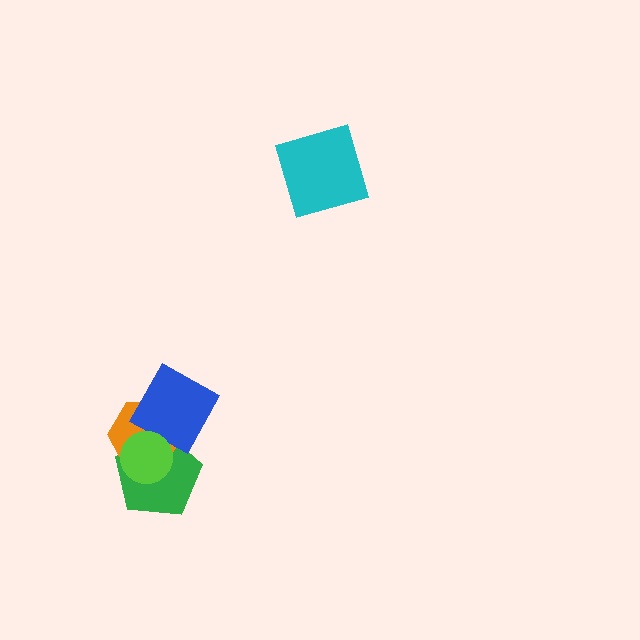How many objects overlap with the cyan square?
0 objects overlap with the cyan square.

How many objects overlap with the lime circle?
3 objects overlap with the lime circle.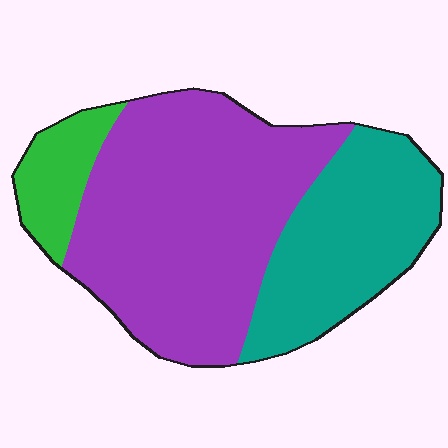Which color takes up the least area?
Green, at roughly 10%.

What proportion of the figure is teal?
Teal takes up between a quarter and a half of the figure.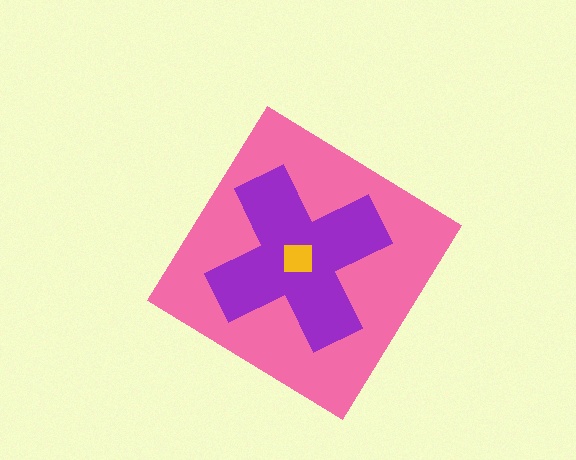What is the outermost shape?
The pink diamond.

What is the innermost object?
The yellow square.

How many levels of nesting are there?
3.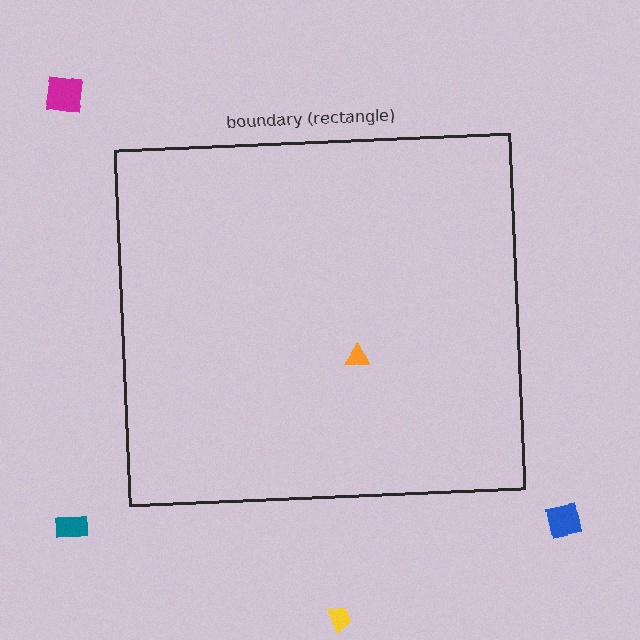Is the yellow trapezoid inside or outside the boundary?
Outside.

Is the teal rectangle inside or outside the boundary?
Outside.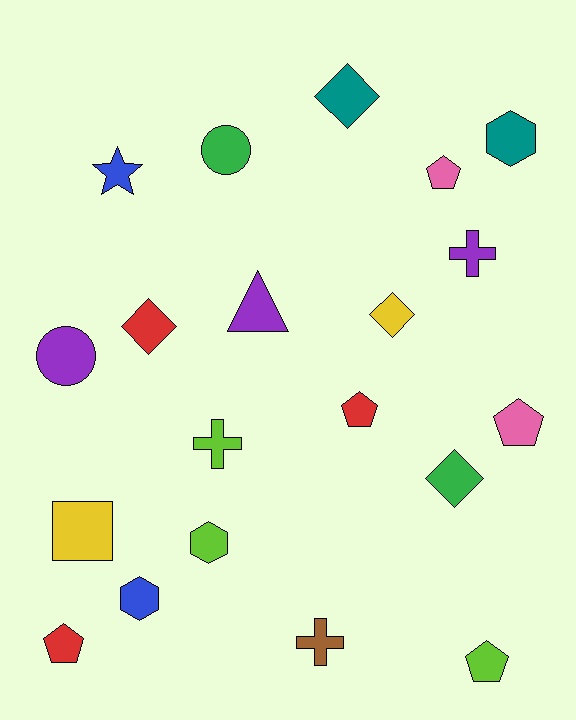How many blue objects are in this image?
There are 2 blue objects.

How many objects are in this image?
There are 20 objects.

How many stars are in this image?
There is 1 star.